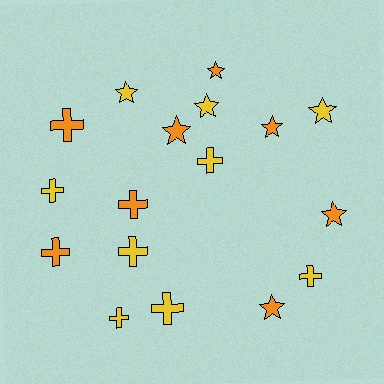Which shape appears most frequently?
Cross, with 9 objects.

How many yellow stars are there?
There are 3 yellow stars.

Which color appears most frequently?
Yellow, with 9 objects.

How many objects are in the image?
There are 17 objects.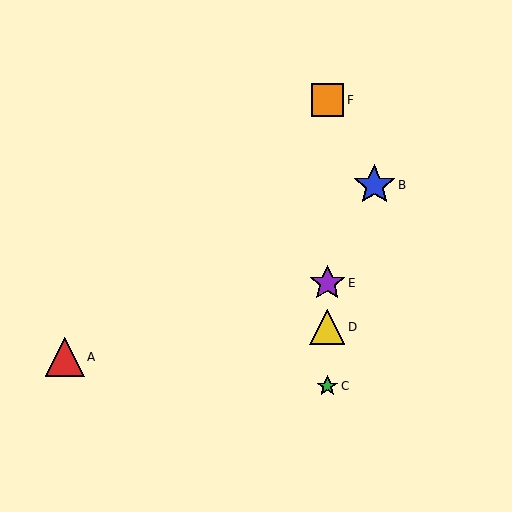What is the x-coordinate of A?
Object A is at x≈65.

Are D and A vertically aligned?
No, D is at x≈327 and A is at x≈65.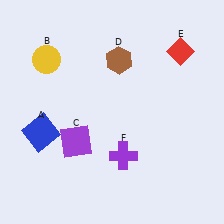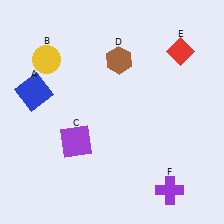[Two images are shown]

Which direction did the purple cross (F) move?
The purple cross (F) moved right.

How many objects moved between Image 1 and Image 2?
2 objects moved between the two images.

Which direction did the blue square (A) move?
The blue square (A) moved up.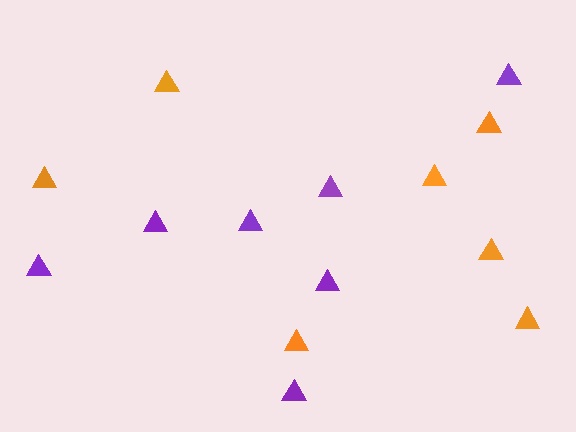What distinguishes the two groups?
There are 2 groups: one group of orange triangles (7) and one group of purple triangles (7).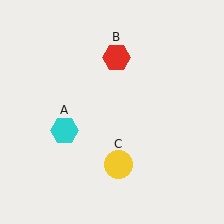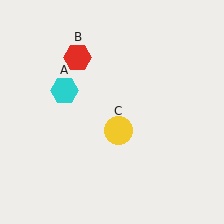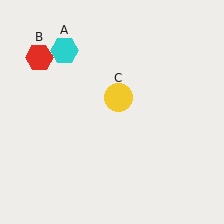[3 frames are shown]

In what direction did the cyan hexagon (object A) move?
The cyan hexagon (object A) moved up.